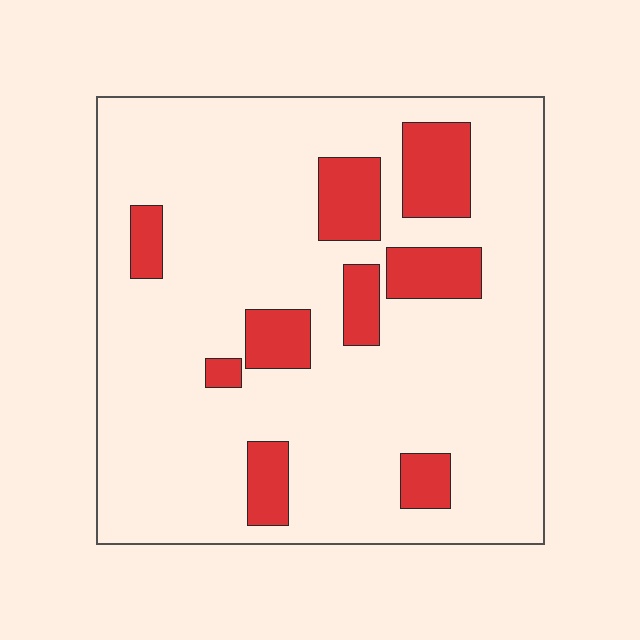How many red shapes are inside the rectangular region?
9.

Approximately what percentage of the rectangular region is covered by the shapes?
Approximately 15%.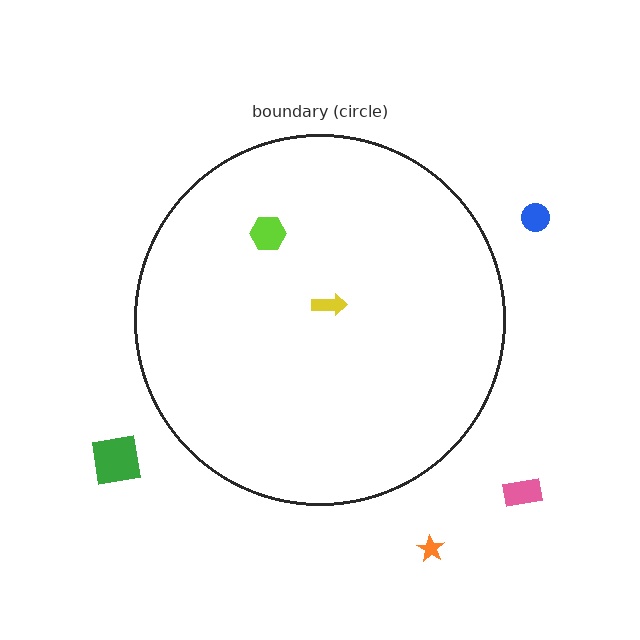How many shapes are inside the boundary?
2 inside, 4 outside.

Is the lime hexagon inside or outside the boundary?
Inside.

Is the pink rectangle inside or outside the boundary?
Outside.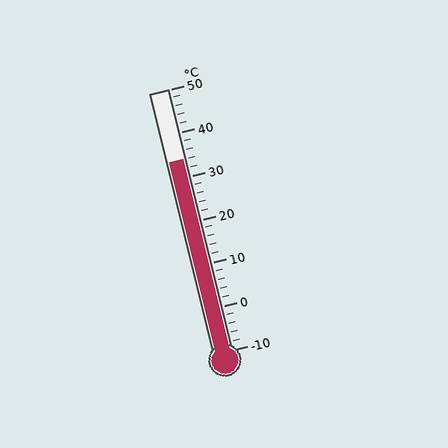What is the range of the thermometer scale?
The thermometer scale ranges from -10°C to 50°C.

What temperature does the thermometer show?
The thermometer shows approximately 34°C.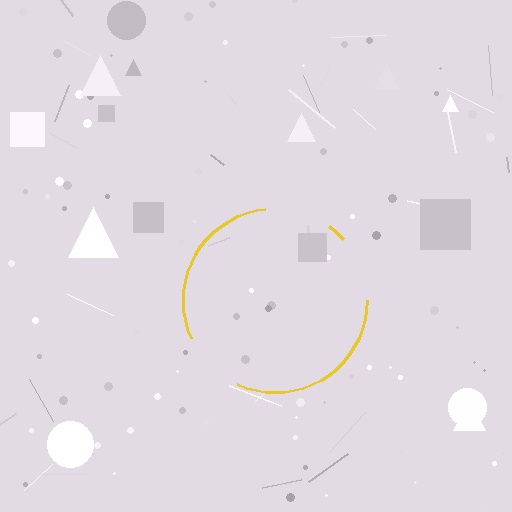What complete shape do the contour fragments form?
The contour fragments form a circle.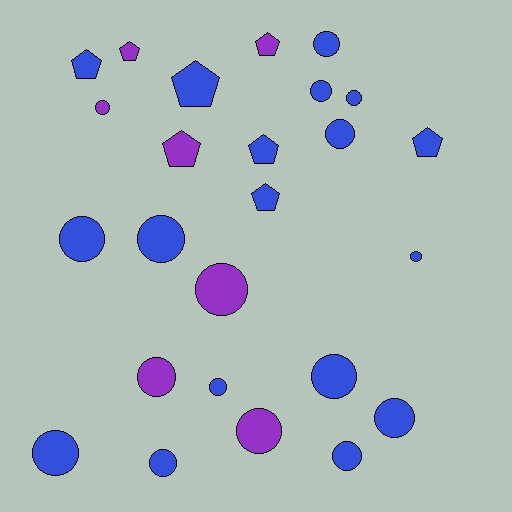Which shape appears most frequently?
Circle, with 17 objects.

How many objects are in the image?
There are 25 objects.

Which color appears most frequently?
Blue, with 18 objects.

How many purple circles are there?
There are 4 purple circles.